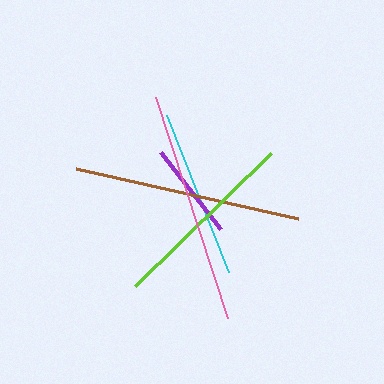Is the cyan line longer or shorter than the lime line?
The lime line is longer than the cyan line.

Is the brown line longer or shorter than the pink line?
The pink line is longer than the brown line.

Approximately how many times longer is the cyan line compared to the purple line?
The cyan line is approximately 1.7 times the length of the purple line.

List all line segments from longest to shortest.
From longest to shortest: pink, brown, lime, cyan, purple.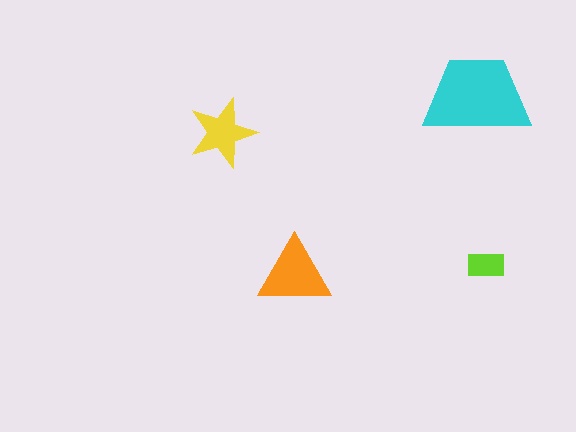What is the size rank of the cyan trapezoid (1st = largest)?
1st.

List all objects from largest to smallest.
The cyan trapezoid, the orange triangle, the yellow star, the lime rectangle.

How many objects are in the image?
There are 4 objects in the image.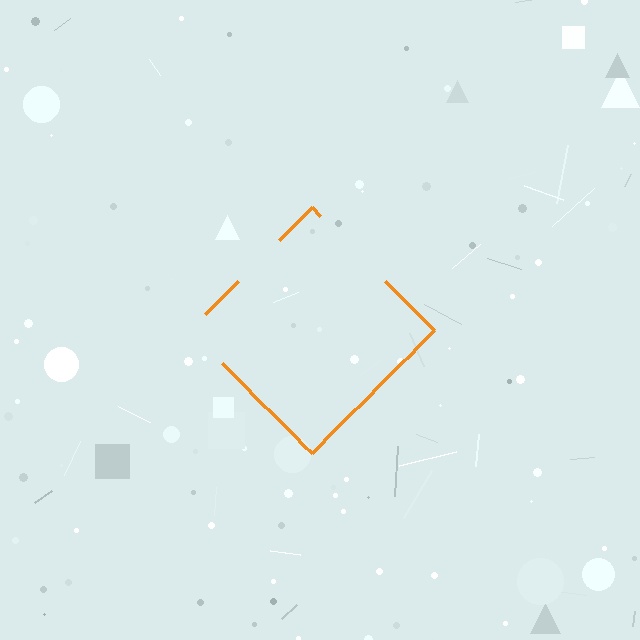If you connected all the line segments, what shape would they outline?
They would outline a diamond.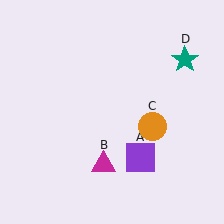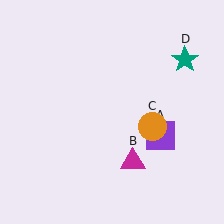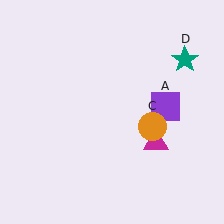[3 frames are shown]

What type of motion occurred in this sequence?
The purple square (object A), magenta triangle (object B) rotated counterclockwise around the center of the scene.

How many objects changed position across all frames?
2 objects changed position: purple square (object A), magenta triangle (object B).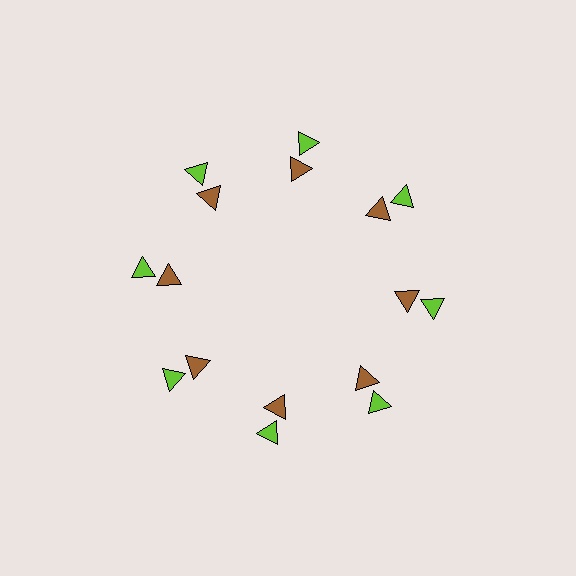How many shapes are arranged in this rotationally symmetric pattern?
There are 16 shapes, arranged in 8 groups of 2.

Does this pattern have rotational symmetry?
Yes, this pattern has 8-fold rotational symmetry. It looks the same after rotating 45 degrees around the center.